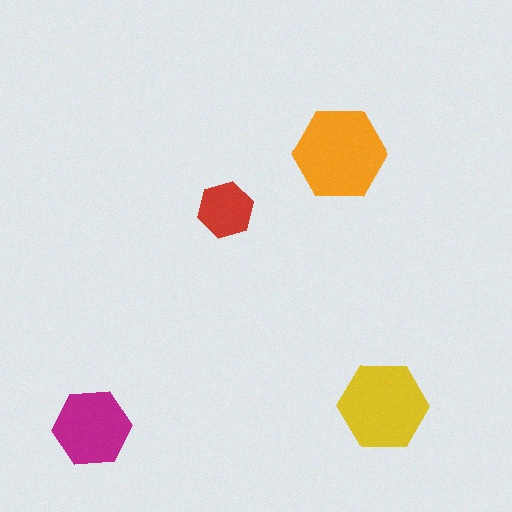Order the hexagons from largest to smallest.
the orange one, the yellow one, the magenta one, the red one.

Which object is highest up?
The orange hexagon is topmost.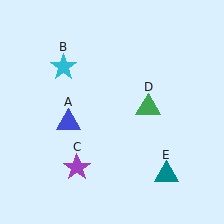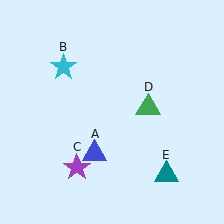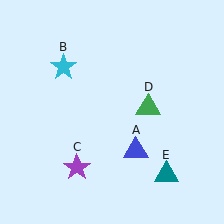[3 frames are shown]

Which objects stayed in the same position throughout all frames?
Cyan star (object B) and purple star (object C) and green triangle (object D) and teal triangle (object E) remained stationary.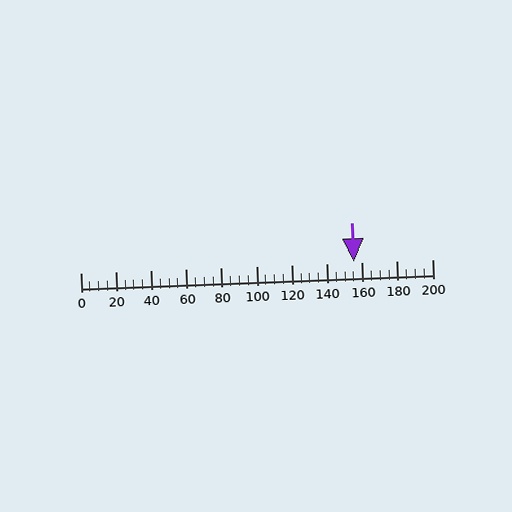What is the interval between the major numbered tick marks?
The major tick marks are spaced 20 units apart.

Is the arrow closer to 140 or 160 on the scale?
The arrow is closer to 160.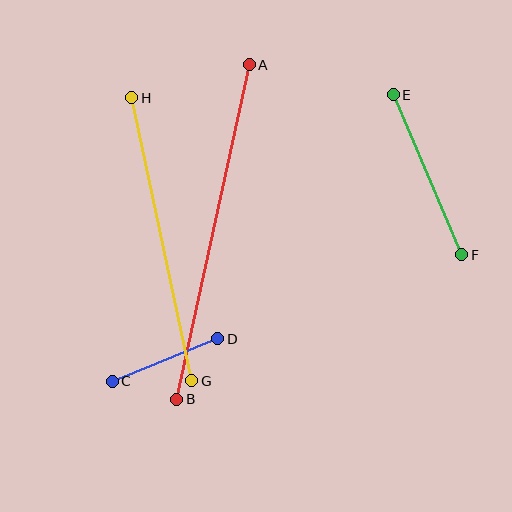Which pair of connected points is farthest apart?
Points A and B are farthest apart.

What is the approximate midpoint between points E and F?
The midpoint is at approximately (428, 175) pixels.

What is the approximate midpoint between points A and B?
The midpoint is at approximately (213, 232) pixels.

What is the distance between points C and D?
The distance is approximately 114 pixels.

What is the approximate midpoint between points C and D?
The midpoint is at approximately (165, 360) pixels.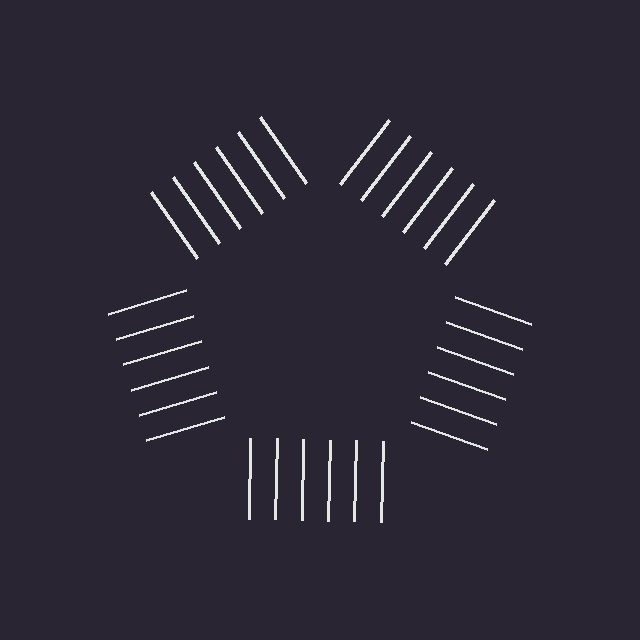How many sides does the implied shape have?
5 sides — the line-ends trace a pentagon.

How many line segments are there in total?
30 — 6 along each of the 5 edges.